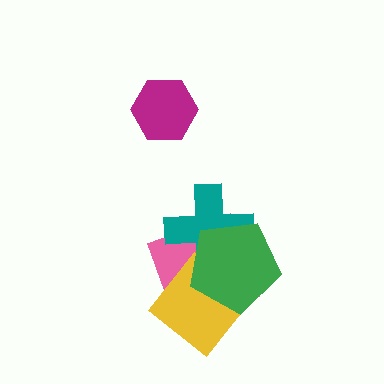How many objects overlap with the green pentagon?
3 objects overlap with the green pentagon.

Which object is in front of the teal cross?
The green pentagon is in front of the teal cross.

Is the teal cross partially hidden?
Yes, it is partially covered by another shape.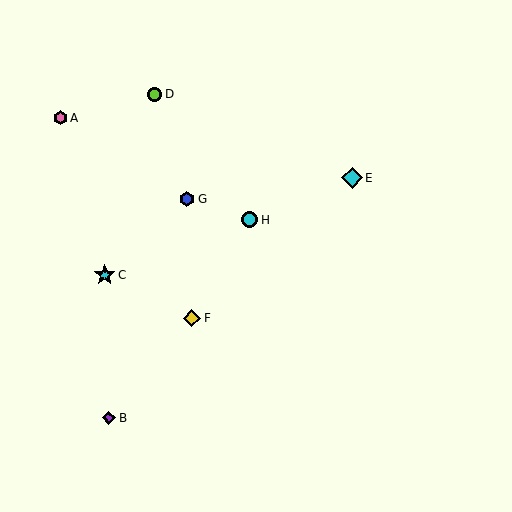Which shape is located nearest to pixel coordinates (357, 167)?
The cyan diamond (labeled E) at (352, 178) is nearest to that location.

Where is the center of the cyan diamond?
The center of the cyan diamond is at (352, 178).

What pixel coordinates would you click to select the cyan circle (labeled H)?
Click at (250, 220) to select the cyan circle H.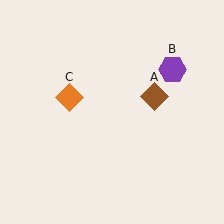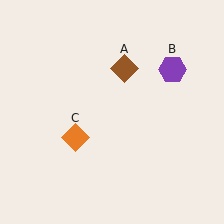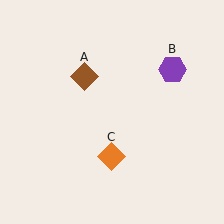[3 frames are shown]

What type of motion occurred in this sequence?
The brown diamond (object A), orange diamond (object C) rotated counterclockwise around the center of the scene.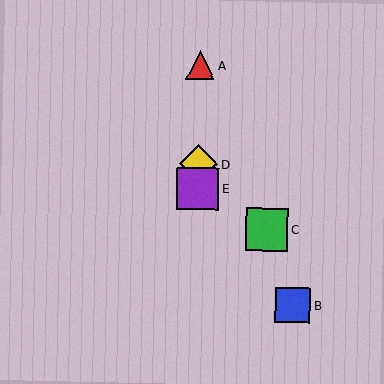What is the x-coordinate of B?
Object B is at x≈293.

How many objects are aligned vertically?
3 objects (A, D, E) are aligned vertically.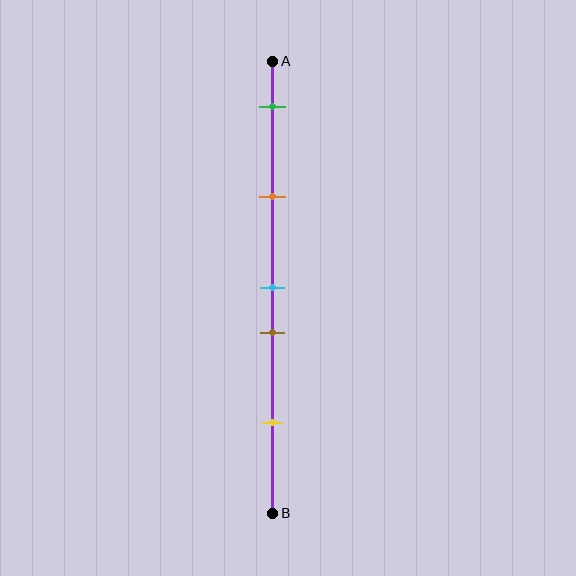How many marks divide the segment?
There are 5 marks dividing the segment.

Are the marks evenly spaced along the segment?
No, the marks are not evenly spaced.